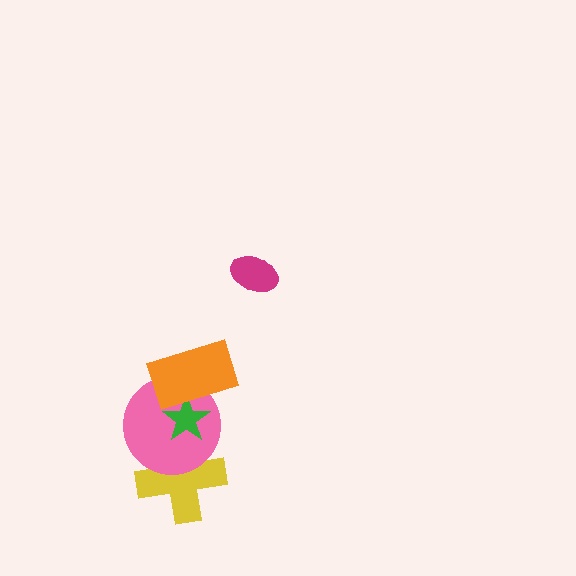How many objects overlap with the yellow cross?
2 objects overlap with the yellow cross.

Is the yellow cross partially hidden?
Yes, it is partially covered by another shape.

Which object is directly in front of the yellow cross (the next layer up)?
The pink circle is directly in front of the yellow cross.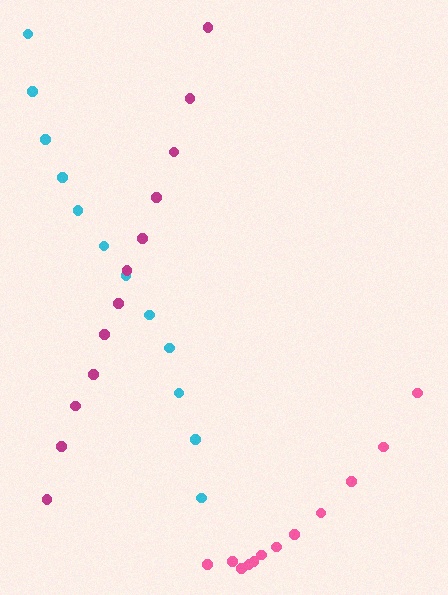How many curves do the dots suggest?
There are 3 distinct paths.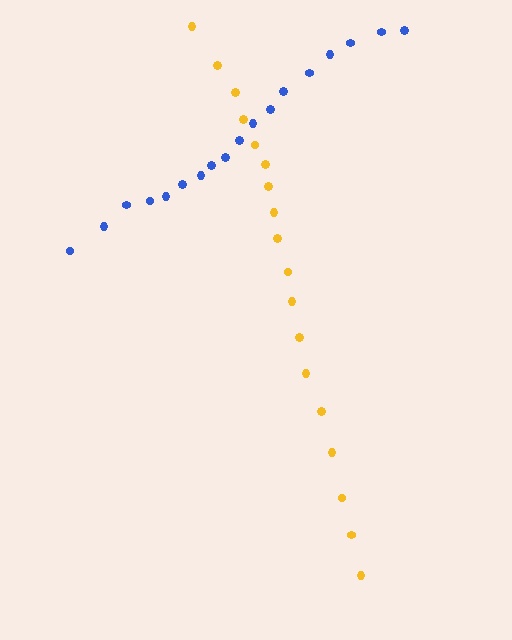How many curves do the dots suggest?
There are 2 distinct paths.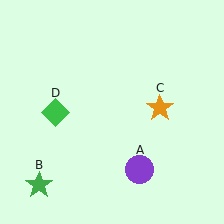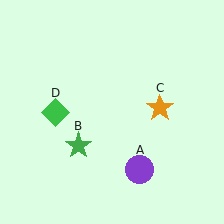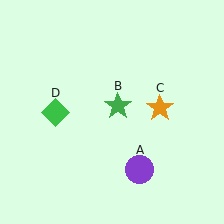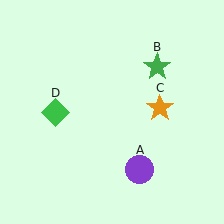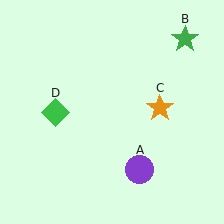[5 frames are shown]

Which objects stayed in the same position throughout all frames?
Purple circle (object A) and orange star (object C) and green diamond (object D) remained stationary.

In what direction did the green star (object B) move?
The green star (object B) moved up and to the right.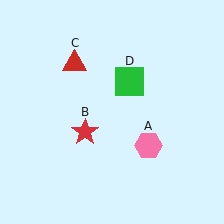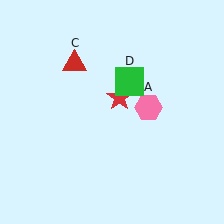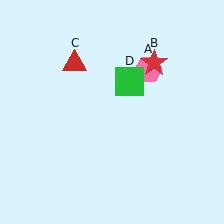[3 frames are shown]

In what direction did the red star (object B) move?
The red star (object B) moved up and to the right.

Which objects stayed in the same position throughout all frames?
Red triangle (object C) and green square (object D) remained stationary.